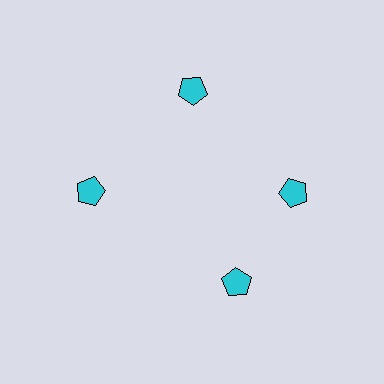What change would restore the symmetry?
The symmetry would be restored by rotating it back into even spacing with its neighbors so that all 4 pentagons sit at equal angles and equal distance from the center.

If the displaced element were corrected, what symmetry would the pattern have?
It would have 4-fold rotational symmetry — the pattern would map onto itself every 90 degrees.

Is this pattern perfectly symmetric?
No. The 4 cyan pentagons are arranged in a ring, but one element near the 6 o'clock position is rotated out of alignment along the ring, breaking the 4-fold rotational symmetry.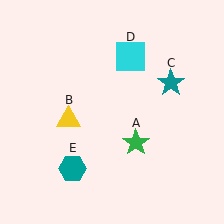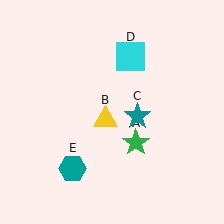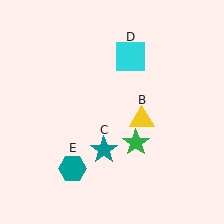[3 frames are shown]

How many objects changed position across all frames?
2 objects changed position: yellow triangle (object B), teal star (object C).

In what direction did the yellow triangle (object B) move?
The yellow triangle (object B) moved right.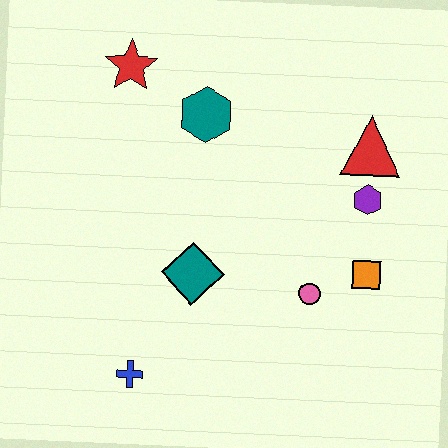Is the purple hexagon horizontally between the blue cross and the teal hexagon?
No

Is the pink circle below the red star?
Yes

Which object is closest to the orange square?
The pink circle is closest to the orange square.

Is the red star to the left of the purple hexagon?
Yes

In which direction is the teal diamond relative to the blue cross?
The teal diamond is above the blue cross.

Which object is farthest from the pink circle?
The red star is farthest from the pink circle.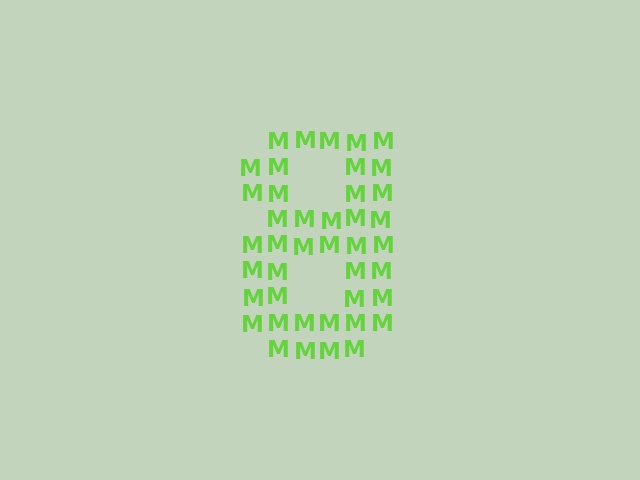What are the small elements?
The small elements are letter M's.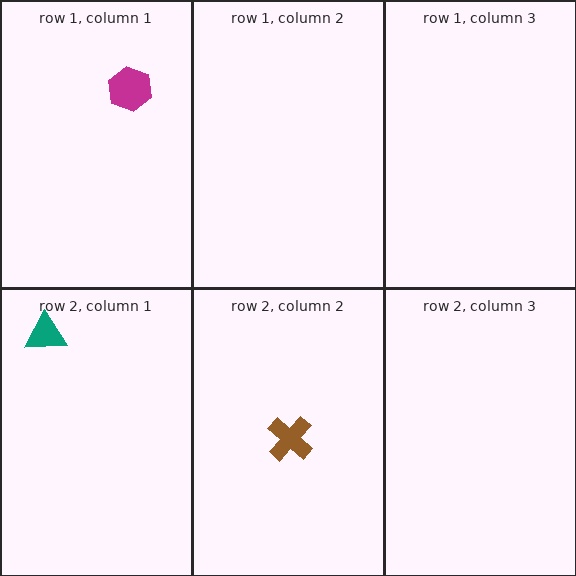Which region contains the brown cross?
The row 2, column 2 region.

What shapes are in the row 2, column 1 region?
The teal triangle.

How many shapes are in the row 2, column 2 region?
1.